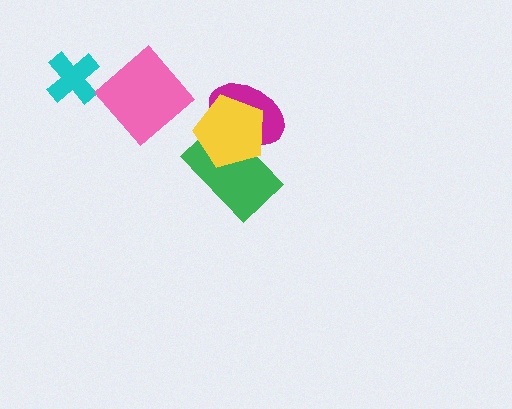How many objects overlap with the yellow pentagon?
2 objects overlap with the yellow pentagon.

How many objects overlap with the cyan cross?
0 objects overlap with the cyan cross.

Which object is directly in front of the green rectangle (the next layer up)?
The magenta ellipse is directly in front of the green rectangle.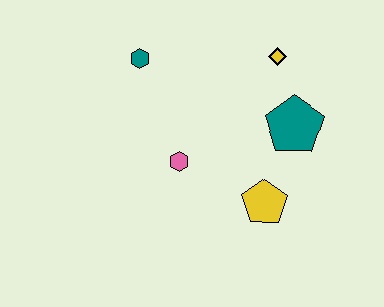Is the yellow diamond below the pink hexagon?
No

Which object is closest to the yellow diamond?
The teal pentagon is closest to the yellow diamond.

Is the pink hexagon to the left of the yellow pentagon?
Yes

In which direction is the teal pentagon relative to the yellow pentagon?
The teal pentagon is above the yellow pentagon.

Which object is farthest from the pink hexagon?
The yellow diamond is farthest from the pink hexagon.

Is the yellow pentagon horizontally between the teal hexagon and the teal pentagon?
Yes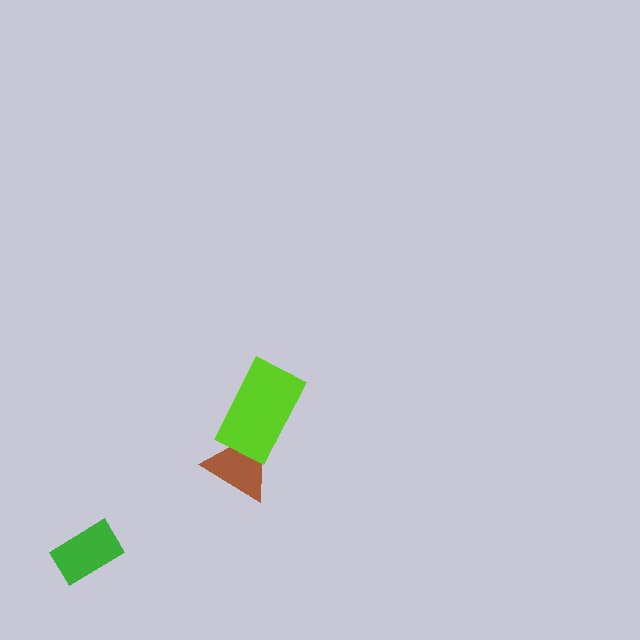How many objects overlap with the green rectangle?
0 objects overlap with the green rectangle.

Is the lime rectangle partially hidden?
No, no other shape covers it.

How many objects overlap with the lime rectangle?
1 object overlaps with the lime rectangle.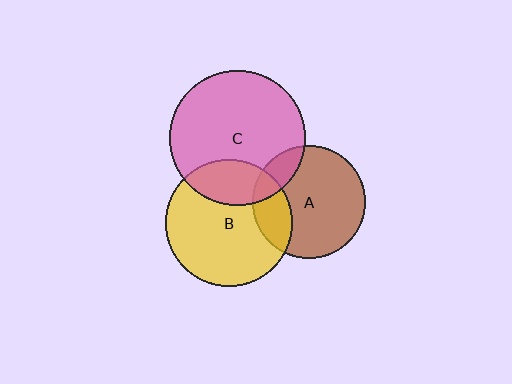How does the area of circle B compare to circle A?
Approximately 1.3 times.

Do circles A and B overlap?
Yes.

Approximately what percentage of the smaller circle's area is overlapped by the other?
Approximately 25%.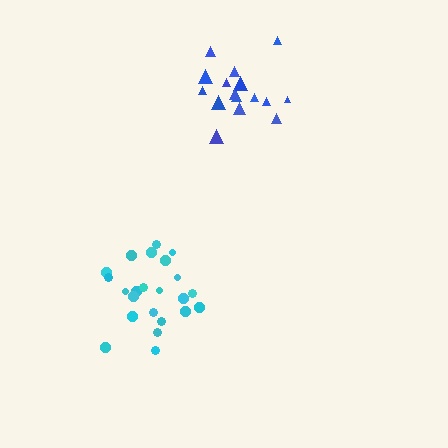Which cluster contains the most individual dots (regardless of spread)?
Cyan (23).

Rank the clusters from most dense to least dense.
blue, cyan.